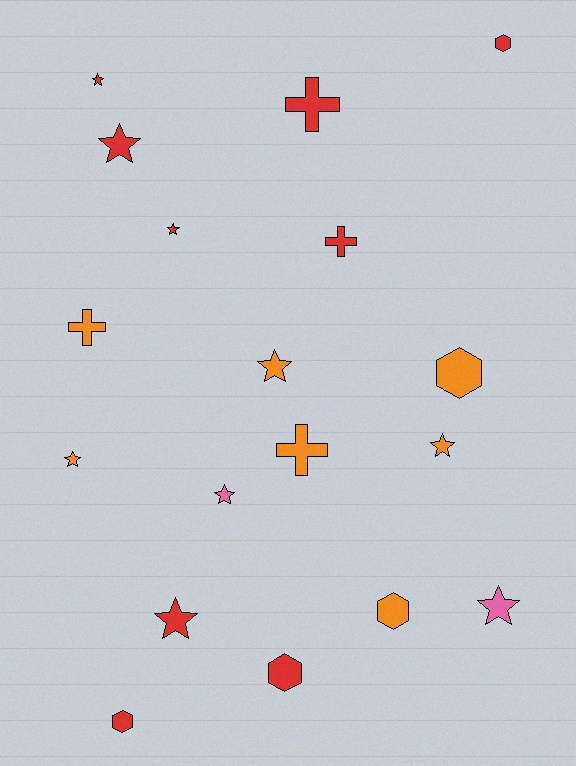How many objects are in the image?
There are 18 objects.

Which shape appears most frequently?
Star, with 9 objects.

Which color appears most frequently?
Red, with 9 objects.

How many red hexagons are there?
There are 3 red hexagons.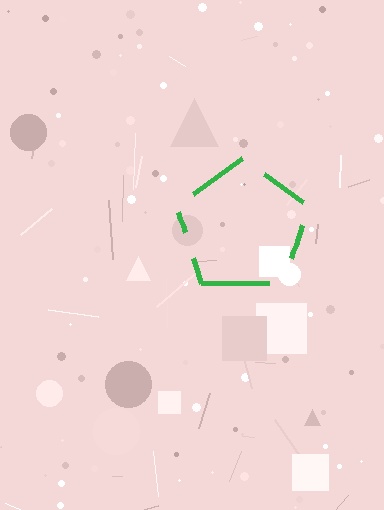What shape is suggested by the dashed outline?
The dashed outline suggests a pentagon.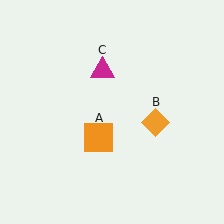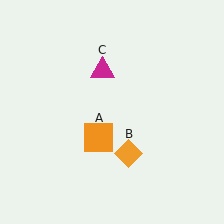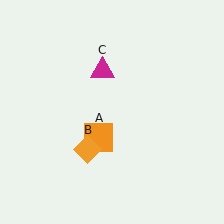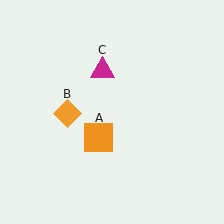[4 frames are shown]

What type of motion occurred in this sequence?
The orange diamond (object B) rotated clockwise around the center of the scene.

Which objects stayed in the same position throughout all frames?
Orange square (object A) and magenta triangle (object C) remained stationary.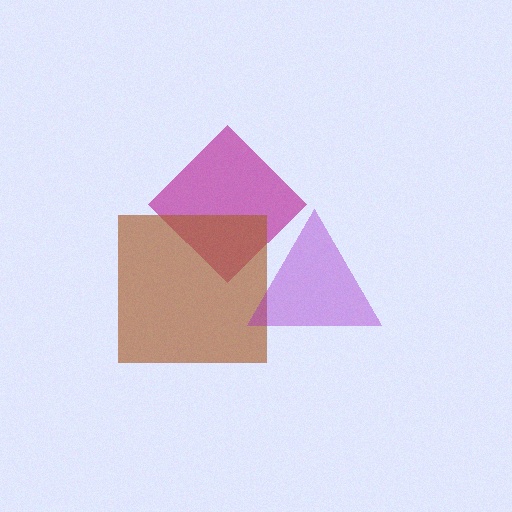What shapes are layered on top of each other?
The layered shapes are: a magenta diamond, a brown square, a purple triangle.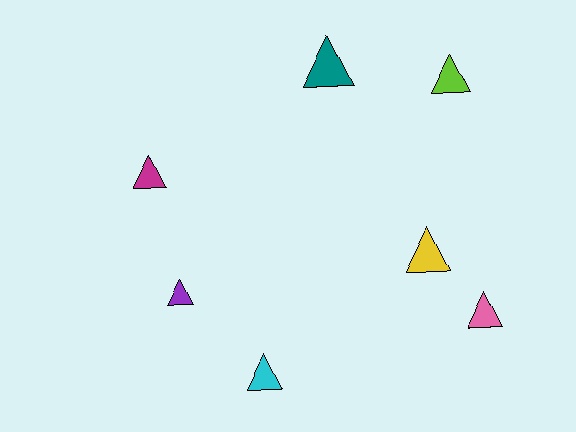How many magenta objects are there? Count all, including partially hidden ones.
There is 1 magenta object.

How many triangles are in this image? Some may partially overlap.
There are 7 triangles.